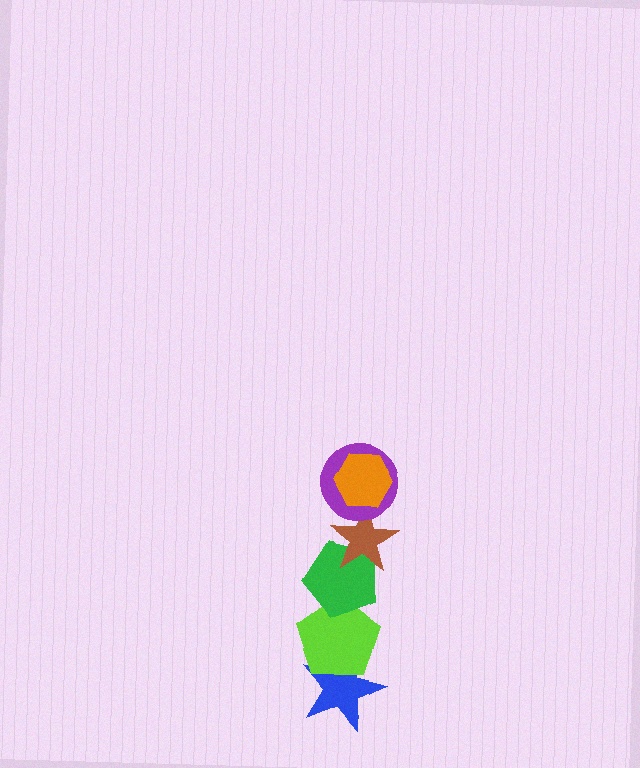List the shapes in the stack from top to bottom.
From top to bottom: the orange hexagon, the purple circle, the brown star, the green pentagon, the lime pentagon, the blue star.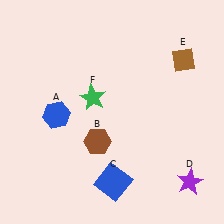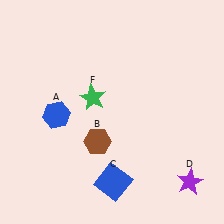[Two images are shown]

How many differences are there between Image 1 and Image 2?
There is 1 difference between the two images.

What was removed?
The brown diamond (E) was removed in Image 2.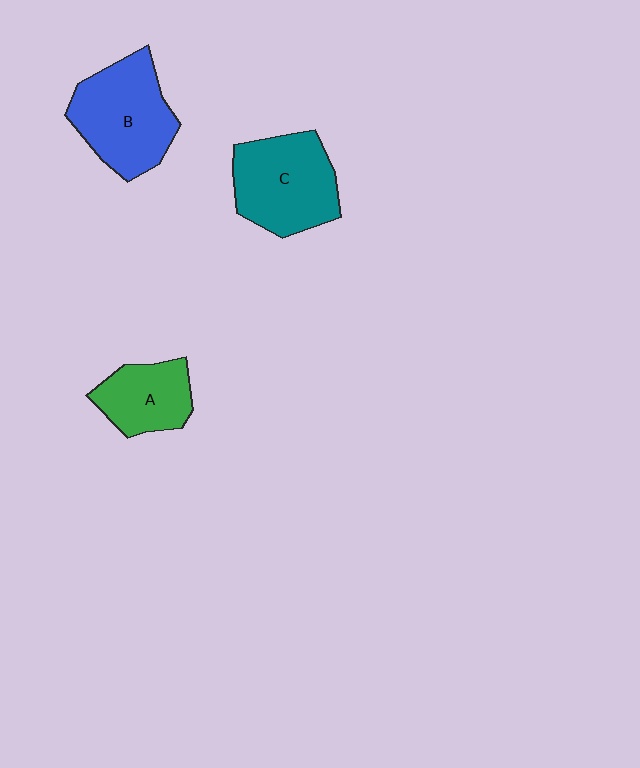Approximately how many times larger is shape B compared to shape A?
Approximately 1.6 times.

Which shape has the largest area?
Shape B (blue).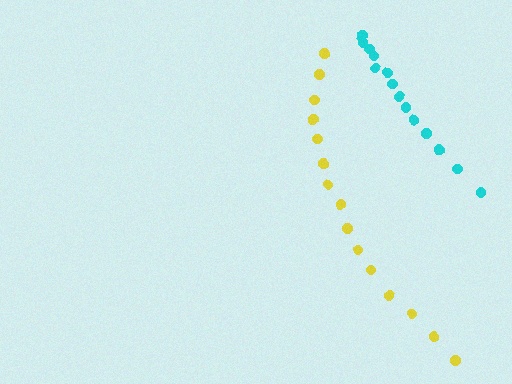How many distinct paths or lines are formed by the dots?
There are 2 distinct paths.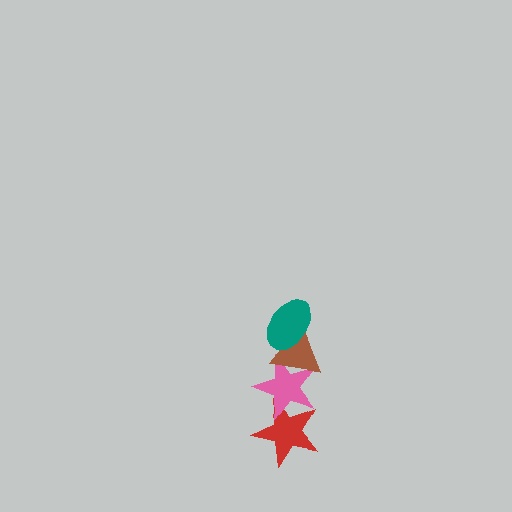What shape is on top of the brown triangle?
The teal ellipse is on top of the brown triangle.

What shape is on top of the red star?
The pink star is on top of the red star.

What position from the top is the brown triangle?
The brown triangle is 2nd from the top.